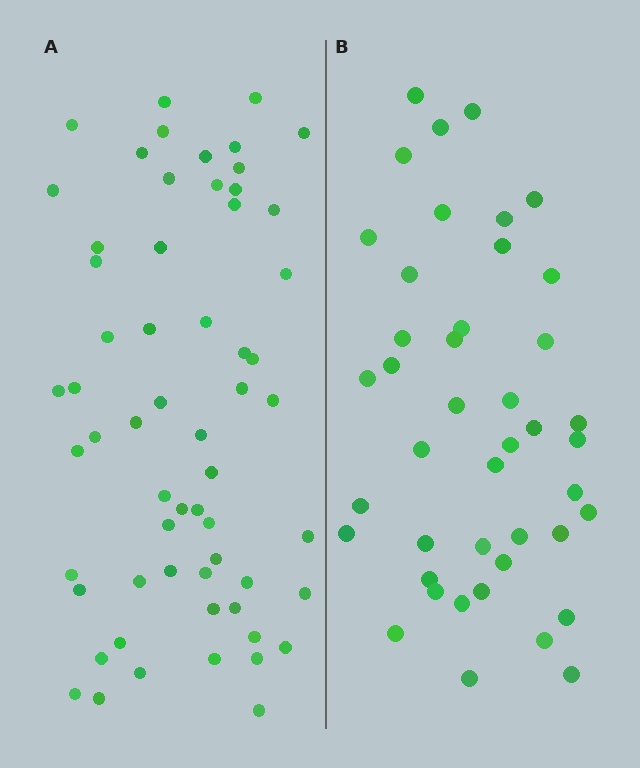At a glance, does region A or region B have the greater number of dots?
Region A (the left region) has more dots.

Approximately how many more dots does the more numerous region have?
Region A has approximately 15 more dots than region B.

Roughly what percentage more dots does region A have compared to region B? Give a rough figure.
About 40% more.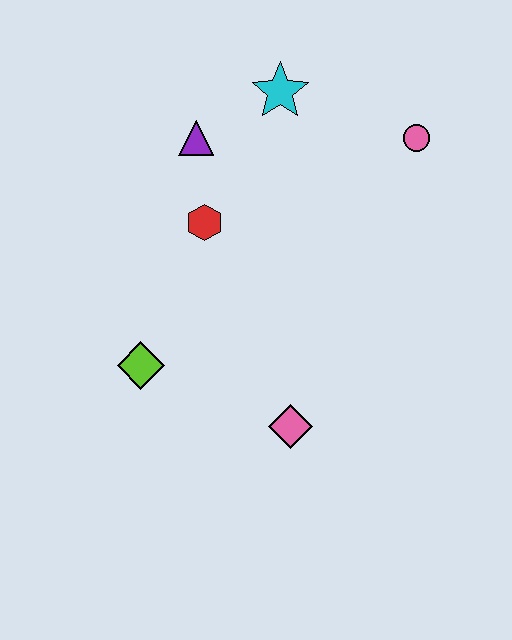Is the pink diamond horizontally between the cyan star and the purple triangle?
No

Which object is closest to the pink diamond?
The lime diamond is closest to the pink diamond.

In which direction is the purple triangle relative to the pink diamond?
The purple triangle is above the pink diamond.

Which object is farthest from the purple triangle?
The pink diamond is farthest from the purple triangle.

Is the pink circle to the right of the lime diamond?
Yes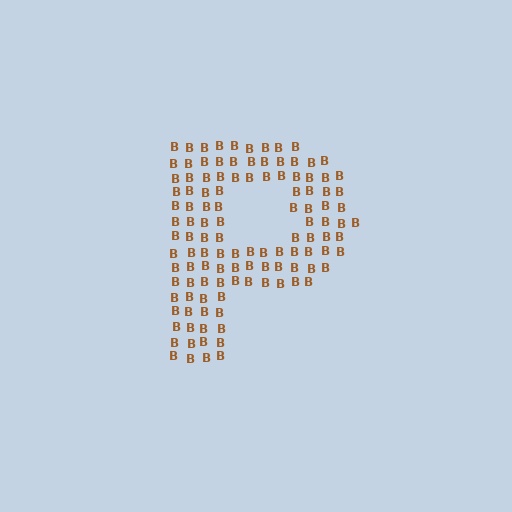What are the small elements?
The small elements are letter B's.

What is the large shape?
The large shape is the letter P.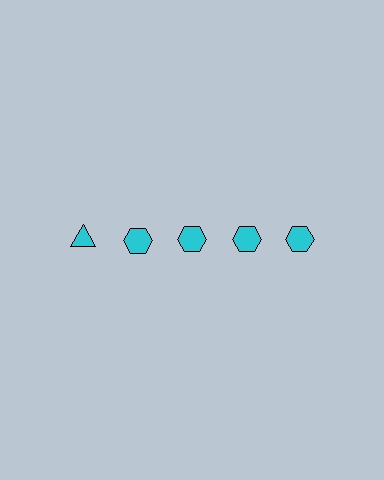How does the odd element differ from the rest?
It has a different shape: triangle instead of hexagon.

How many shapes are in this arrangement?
There are 5 shapes arranged in a grid pattern.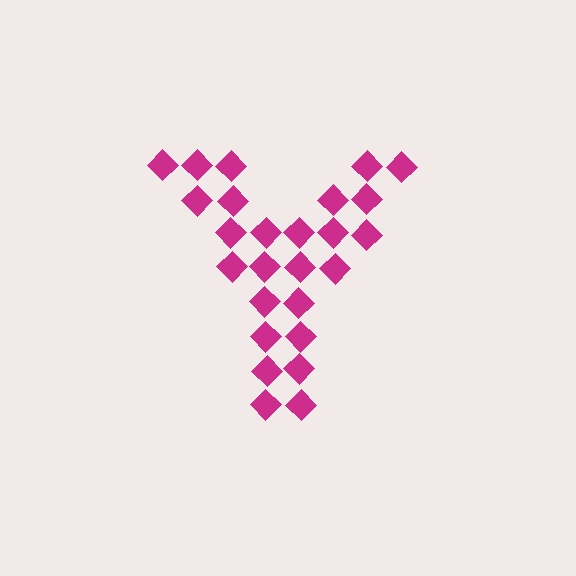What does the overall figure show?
The overall figure shows the letter Y.